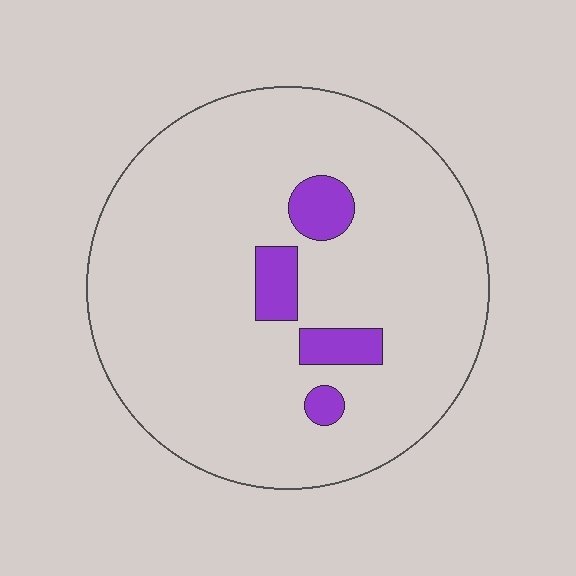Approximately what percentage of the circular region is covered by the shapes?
Approximately 10%.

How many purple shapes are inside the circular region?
4.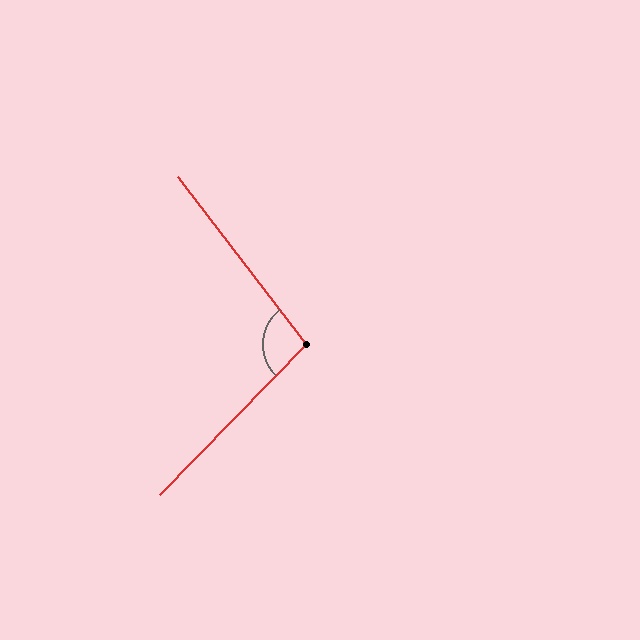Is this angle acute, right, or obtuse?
It is obtuse.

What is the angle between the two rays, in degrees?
Approximately 98 degrees.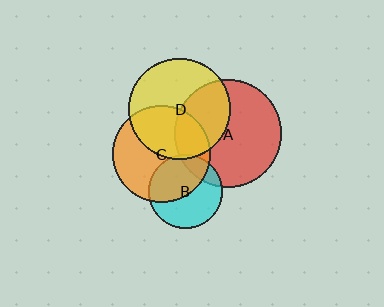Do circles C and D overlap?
Yes.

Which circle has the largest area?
Circle A (red).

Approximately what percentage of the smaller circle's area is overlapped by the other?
Approximately 40%.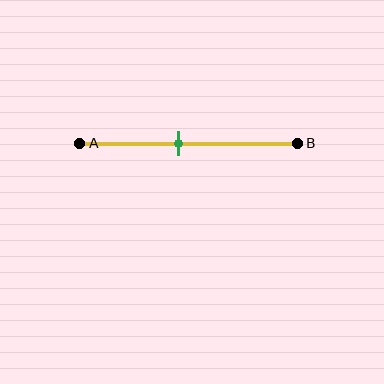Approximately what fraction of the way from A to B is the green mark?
The green mark is approximately 45% of the way from A to B.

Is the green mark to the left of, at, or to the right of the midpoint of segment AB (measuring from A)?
The green mark is to the left of the midpoint of segment AB.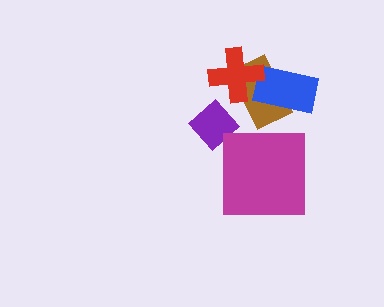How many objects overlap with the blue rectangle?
2 objects overlap with the blue rectangle.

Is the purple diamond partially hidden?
No, no other shape covers it.